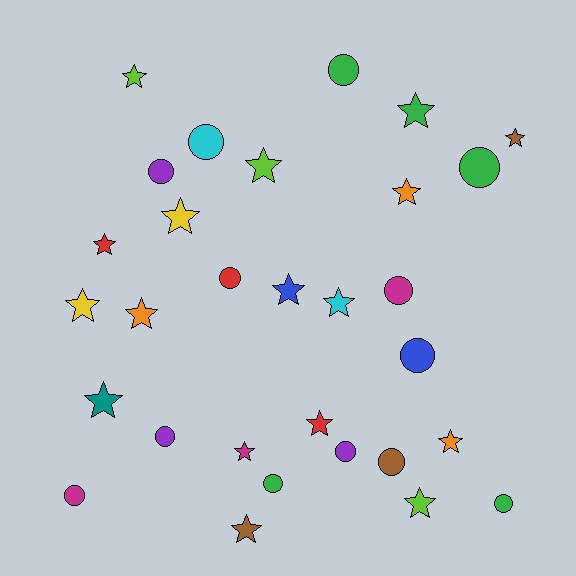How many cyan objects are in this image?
There are 2 cyan objects.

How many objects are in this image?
There are 30 objects.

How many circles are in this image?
There are 13 circles.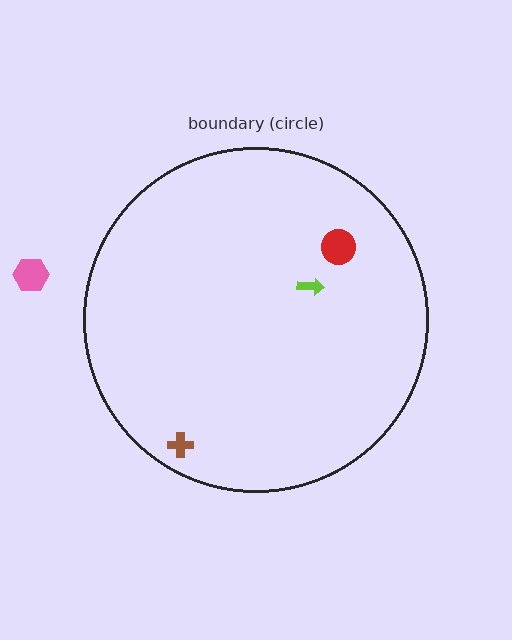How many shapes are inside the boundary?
3 inside, 1 outside.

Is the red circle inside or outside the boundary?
Inside.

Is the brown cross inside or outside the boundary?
Inside.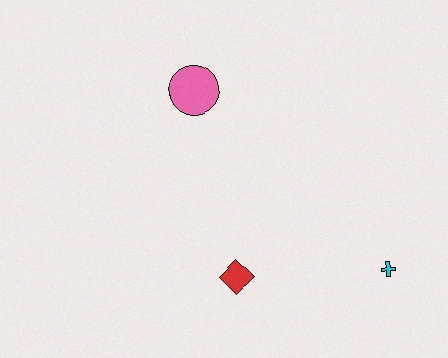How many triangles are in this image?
There are no triangles.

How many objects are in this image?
There are 3 objects.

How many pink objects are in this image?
There is 1 pink object.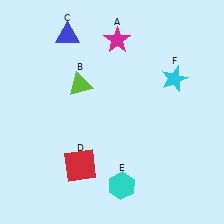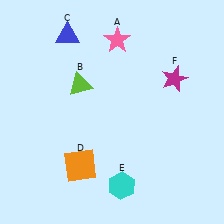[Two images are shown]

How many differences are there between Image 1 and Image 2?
There are 3 differences between the two images.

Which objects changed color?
A changed from magenta to pink. D changed from red to orange. F changed from cyan to magenta.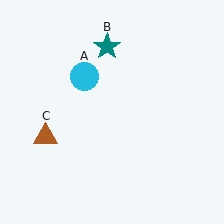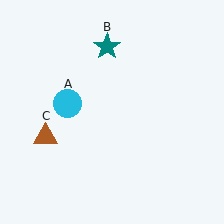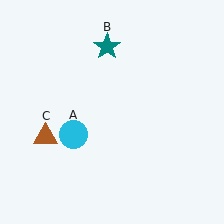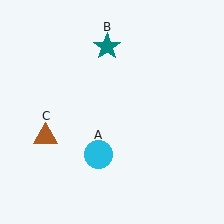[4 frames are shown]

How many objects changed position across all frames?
1 object changed position: cyan circle (object A).